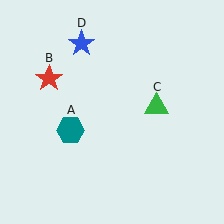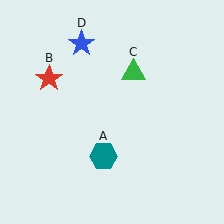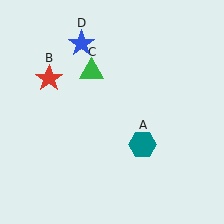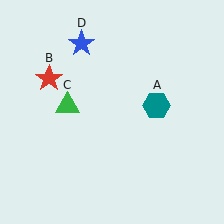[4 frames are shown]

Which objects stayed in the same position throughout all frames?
Red star (object B) and blue star (object D) remained stationary.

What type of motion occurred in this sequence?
The teal hexagon (object A), green triangle (object C) rotated counterclockwise around the center of the scene.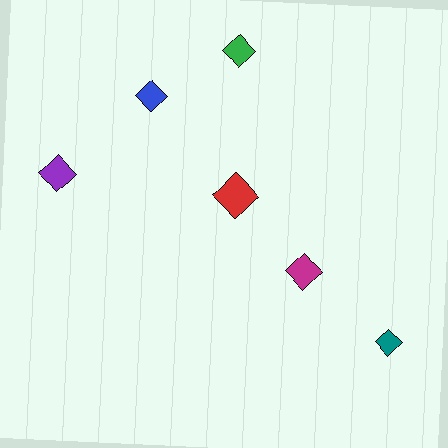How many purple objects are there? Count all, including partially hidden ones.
There is 1 purple object.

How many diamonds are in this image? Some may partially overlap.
There are 6 diamonds.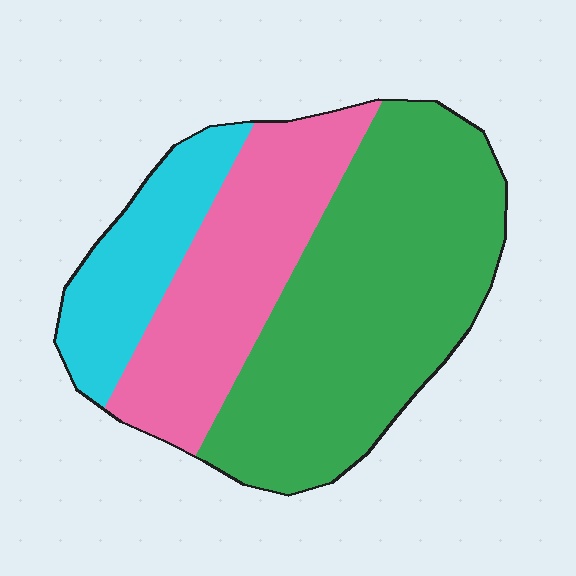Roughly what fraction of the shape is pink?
Pink covers 30% of the shape.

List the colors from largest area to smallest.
From largest to smallest: green, pink, cyan.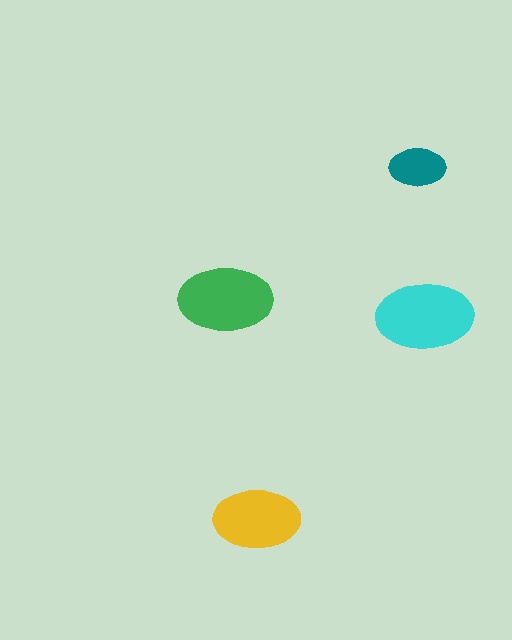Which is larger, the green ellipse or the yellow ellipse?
The green one.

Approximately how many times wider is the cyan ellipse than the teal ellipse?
About 1.5 times wider.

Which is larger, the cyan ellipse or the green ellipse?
The cyan one.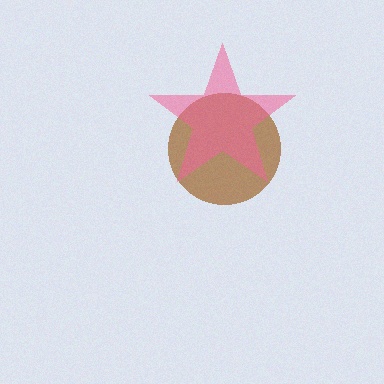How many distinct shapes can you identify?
There are 2 distinct shapes: a brown circle, a pink star.